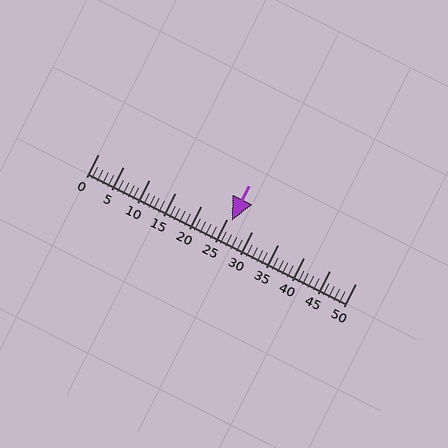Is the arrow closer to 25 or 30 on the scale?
The arrow is closer to 25.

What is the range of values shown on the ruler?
The ruler shows values from 0 to 50.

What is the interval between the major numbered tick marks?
The major tick marks are spaced 5 units apart.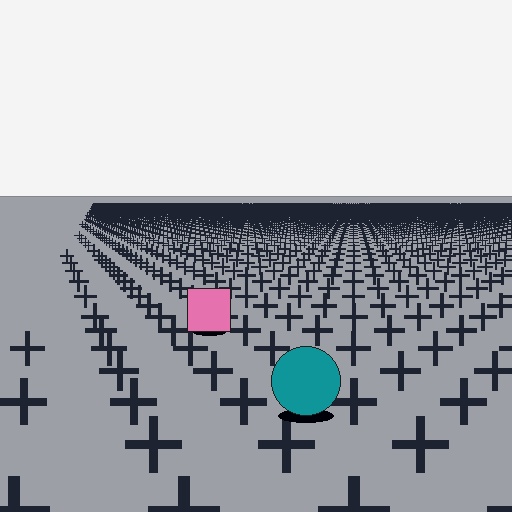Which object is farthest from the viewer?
The pink square is farthest from the viewer. It appears smaller and the ground texture around it is denser.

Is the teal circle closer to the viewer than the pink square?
Yes. The teal circle is closer — you can tell from the texture gradient: the ground texture is coarser near it.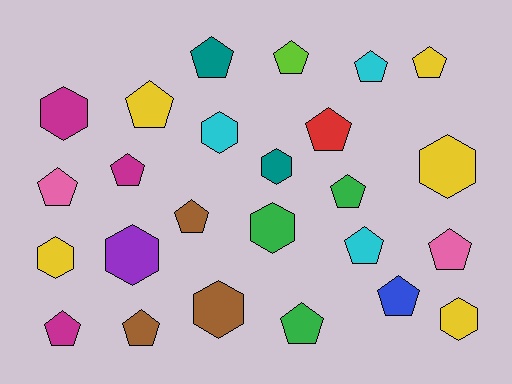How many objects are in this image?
There are 25 objects.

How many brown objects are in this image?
There are 3 brown objects.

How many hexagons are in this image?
There are 9 hexagons.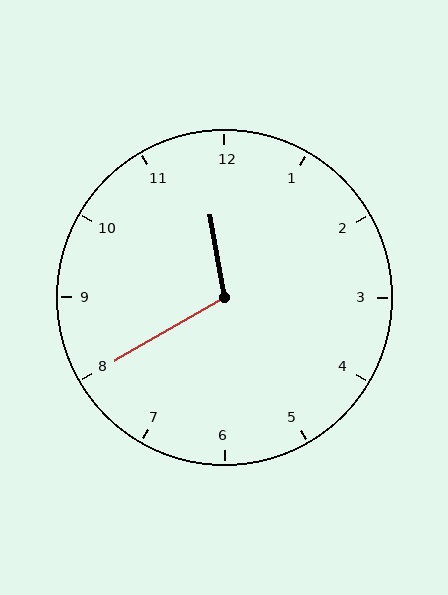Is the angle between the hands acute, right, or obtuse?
It is obtuse.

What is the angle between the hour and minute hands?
Approximately 110 degrees.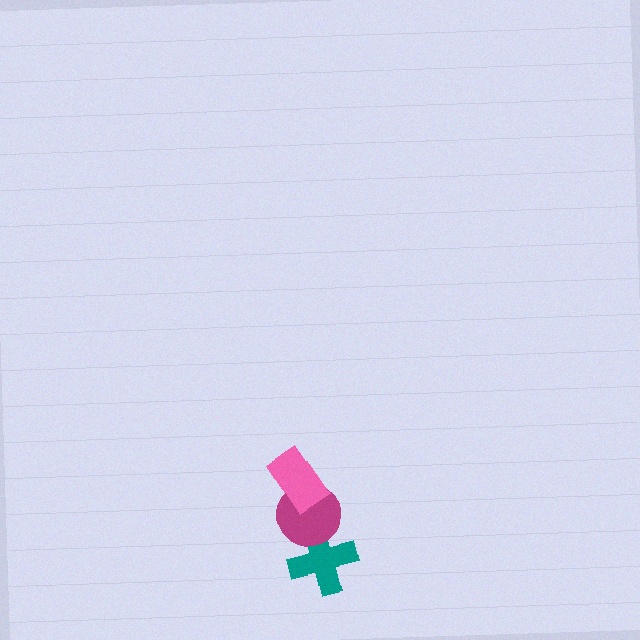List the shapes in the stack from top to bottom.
From top to bottom: the pink rectangle, the magenta circle, the teal cross.